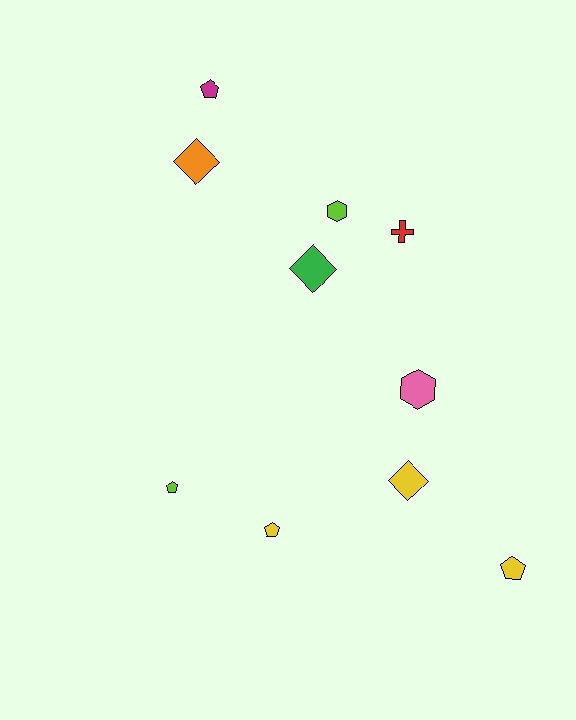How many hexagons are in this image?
There are 2 hexagons.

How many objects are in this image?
There are 10 objects.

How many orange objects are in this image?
There is 1 orange object.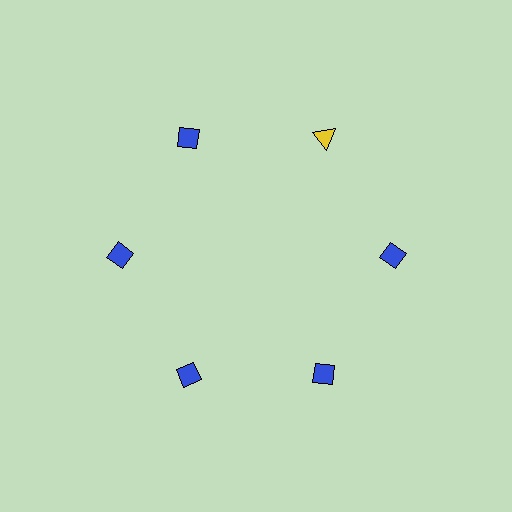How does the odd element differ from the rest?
It differs in both color (yellow instead of blue) and shape (triangle instead of diamond).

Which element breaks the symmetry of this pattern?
The yellow triangle at roughly the 1 o'clock position breaks the symmetry. All other shapes are blue diamonds.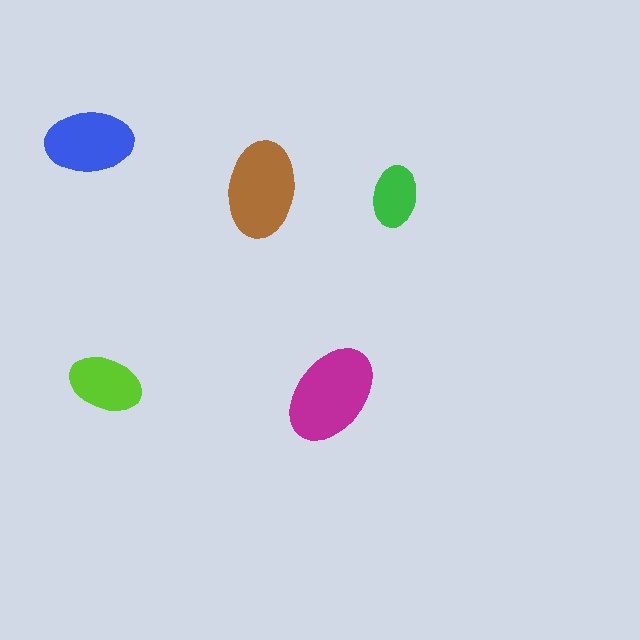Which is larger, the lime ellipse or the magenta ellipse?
The magenta one.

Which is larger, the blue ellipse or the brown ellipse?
The brown one.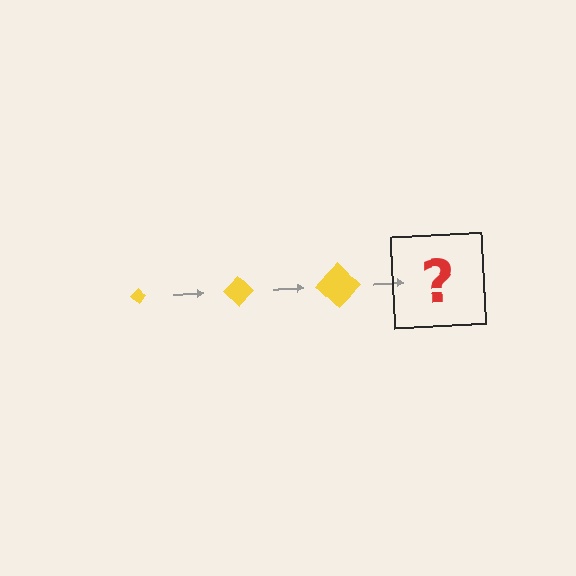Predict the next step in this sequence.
The next step is a yellow diamond, larger than the previous one.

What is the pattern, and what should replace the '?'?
The pattern is that the diamond gets progressively larger each step. The '?' should be a yellow diamond, larger than the previous one.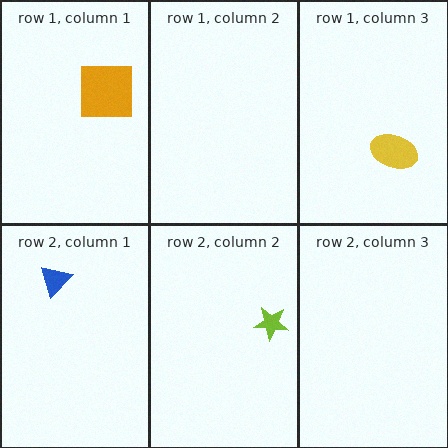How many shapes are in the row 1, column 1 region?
1.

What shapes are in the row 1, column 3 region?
The yellow ellipse.